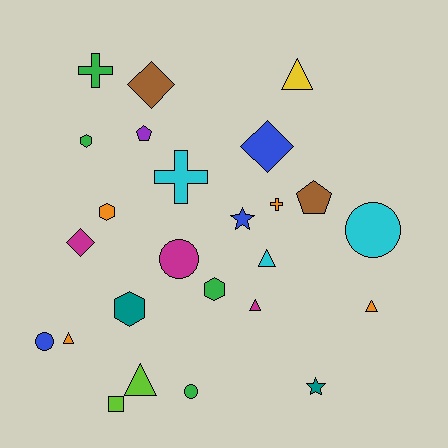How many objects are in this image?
There are 25 objects.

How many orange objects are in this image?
There are 4 orange objects.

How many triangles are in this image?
There are 6 triangles.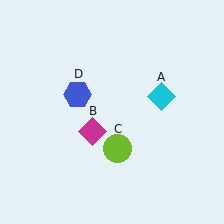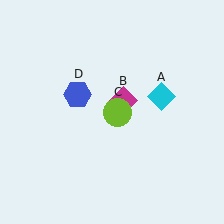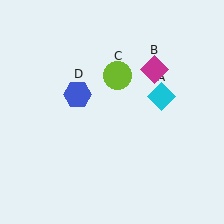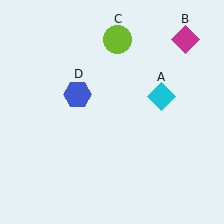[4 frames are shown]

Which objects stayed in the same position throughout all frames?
Cyan diamond (object A) and blue hexagon (object D) remained stationary.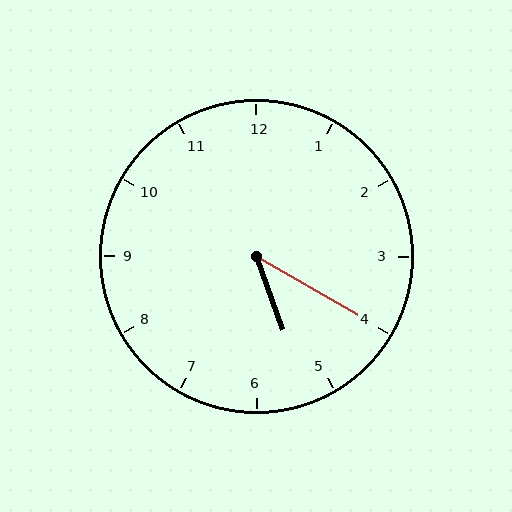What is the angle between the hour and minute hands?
Approximately 40 degrees.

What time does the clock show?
5:20.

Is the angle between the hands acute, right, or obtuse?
It is acute.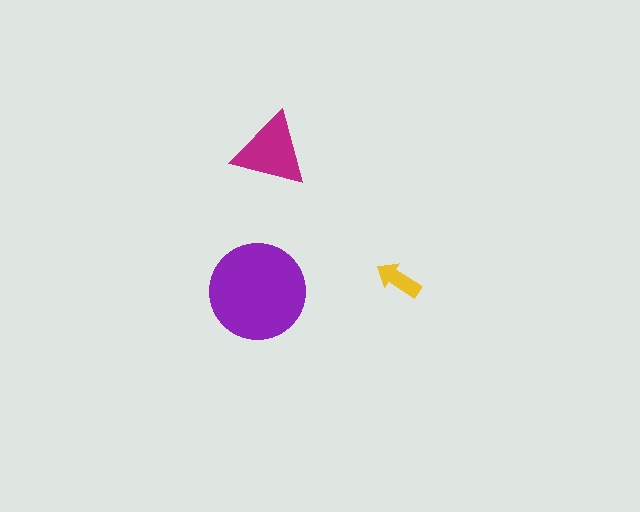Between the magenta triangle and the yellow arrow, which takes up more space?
The magenta triangle.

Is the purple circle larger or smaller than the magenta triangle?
Larger.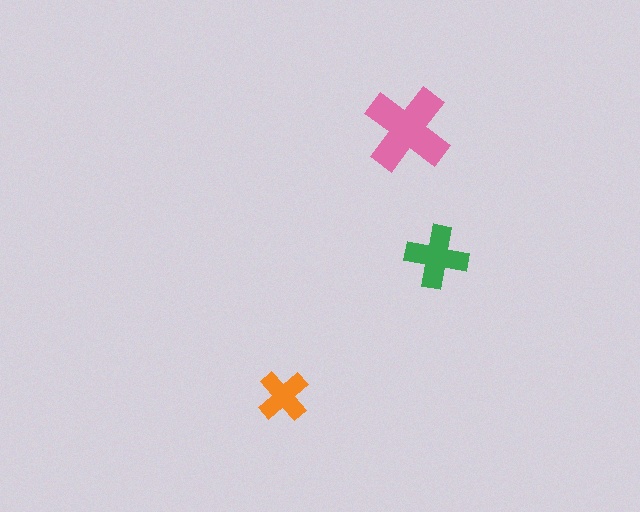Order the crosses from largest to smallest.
the pink one, the green one, the orange one.